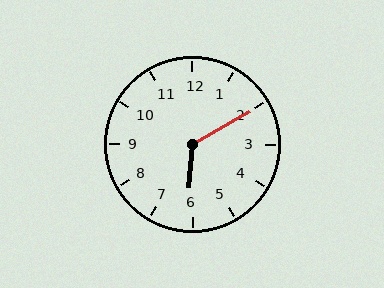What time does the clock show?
6:10.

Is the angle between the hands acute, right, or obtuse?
It is obtuse.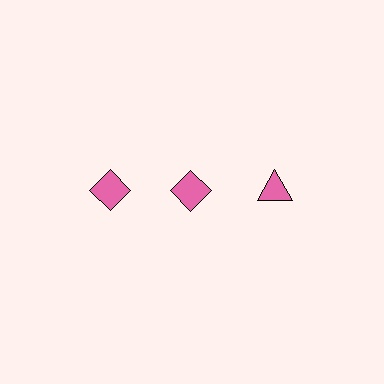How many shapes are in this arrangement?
There are 3 shapes arranged in a grid pattern.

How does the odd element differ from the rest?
It has a different shape: triangle instead of diamond.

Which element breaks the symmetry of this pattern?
The pink triangle in the top row, center column breaks the symmetry. All other shapes are pink diamonds.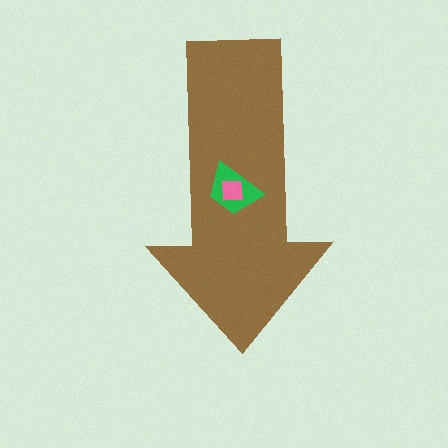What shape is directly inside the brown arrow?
The green trapezoid.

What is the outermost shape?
The brown arrow.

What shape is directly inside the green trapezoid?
The pink square.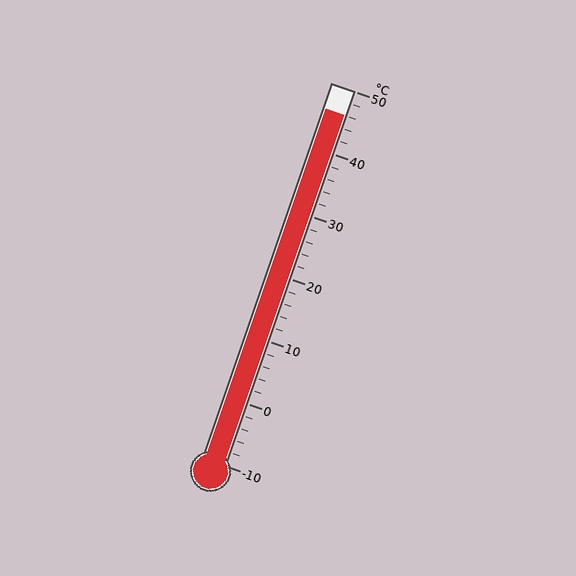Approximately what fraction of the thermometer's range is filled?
The thermometer is filled to approximately 95% of its range.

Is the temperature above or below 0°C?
The temperature is above 0°C.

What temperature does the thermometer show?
The thermometer shows approximately 46°C.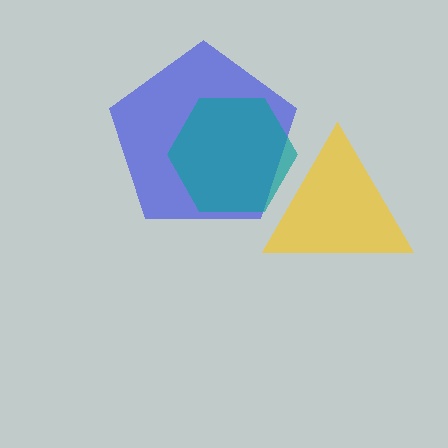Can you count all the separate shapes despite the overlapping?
Yes, there are 3 separate shapes.